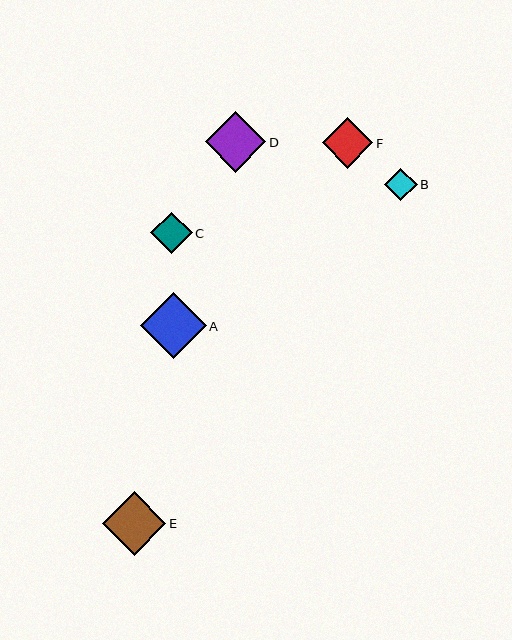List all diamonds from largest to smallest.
From largest to smallest: A, E, D, F, C, B.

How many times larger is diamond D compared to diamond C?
Diamond D is approximately 1.5 times the size of diamond C.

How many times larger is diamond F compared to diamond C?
Diamond F is approximately 1.2 times the size of diamond C.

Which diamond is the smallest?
Diamond B is the smallest with a size of approximately 32 pixels.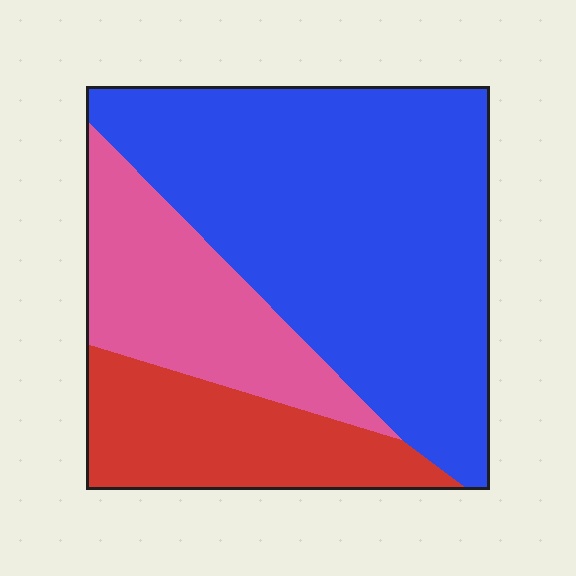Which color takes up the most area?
Blue, at roughly 60%.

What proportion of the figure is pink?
Pink covers roughly 20% of the figure.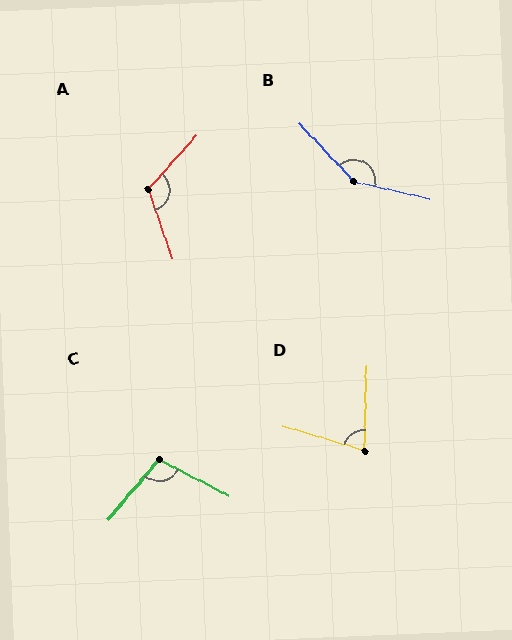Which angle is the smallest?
D, at approximately 75 degrees.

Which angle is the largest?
B, at approximately 146 degrees.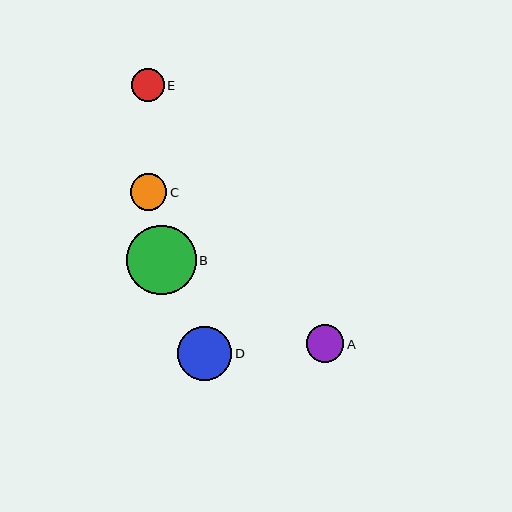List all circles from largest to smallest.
From largest to smallest: B, D, A, C, E.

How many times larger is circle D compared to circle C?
Circle D is approximately 1.5 times the size of circle C.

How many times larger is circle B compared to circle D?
Circle B is approximately 1.3 times the size of circle D.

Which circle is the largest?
Circle B is the largest with a size of approximately 69 pixels.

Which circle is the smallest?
Circle E is the smallest with a size of approximately 33 pixels.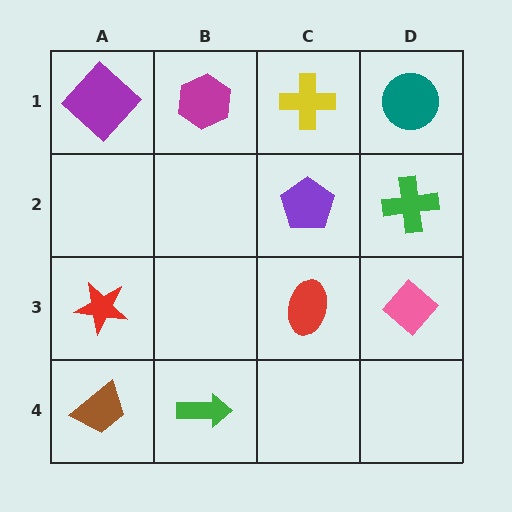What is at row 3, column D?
A pink diamond.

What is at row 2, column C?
A purple pentagon.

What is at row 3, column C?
A red ellipse.